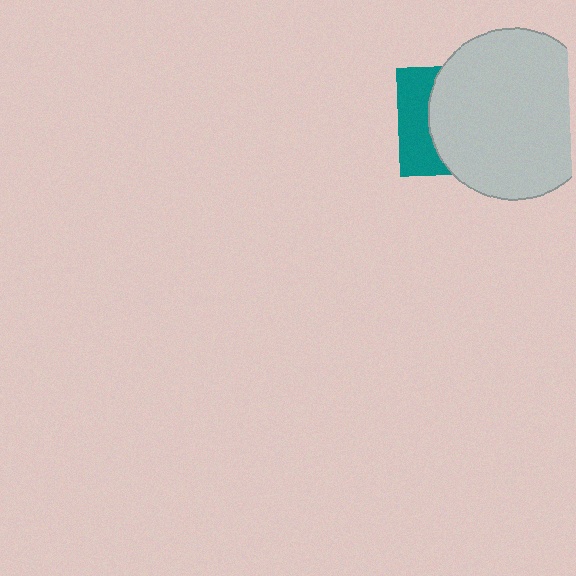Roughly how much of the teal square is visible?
A small part of it is visible (roughly 34%).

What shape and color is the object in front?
The object in front is a light gray circle.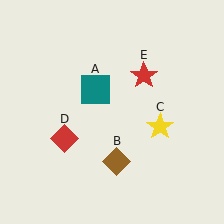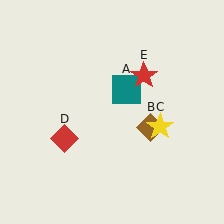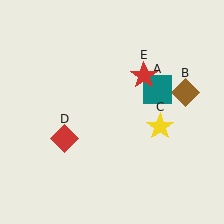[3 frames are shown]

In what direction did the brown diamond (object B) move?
The brown diamond (object B) moved up and to the right.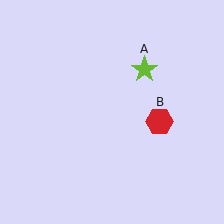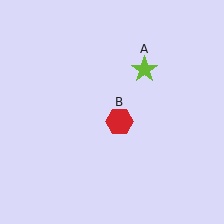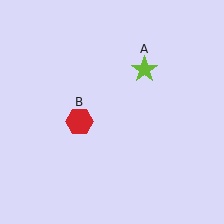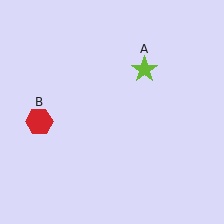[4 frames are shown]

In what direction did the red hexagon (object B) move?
The red hexagon (object B) moved left.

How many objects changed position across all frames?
1 object changed position: red hexagon (object B).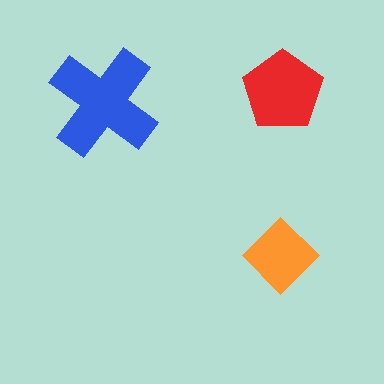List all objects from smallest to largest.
The orange diamond, the red pentagon, the blue cross.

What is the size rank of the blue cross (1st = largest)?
1st.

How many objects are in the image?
There are 3 objects in the image.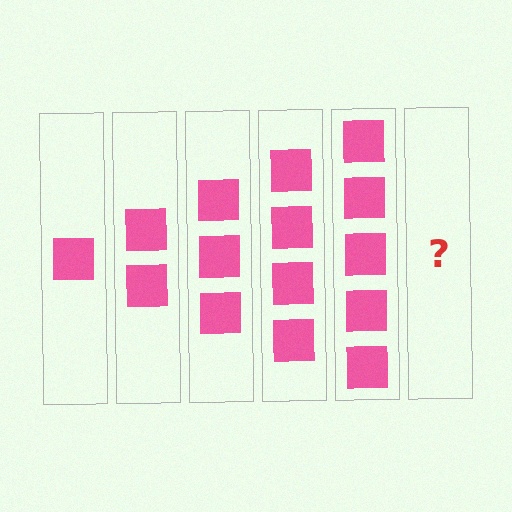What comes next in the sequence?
The next element should be 6 squares.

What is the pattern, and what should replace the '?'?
The pattern is that each step adds one more square. The '?' should be 6 squares.